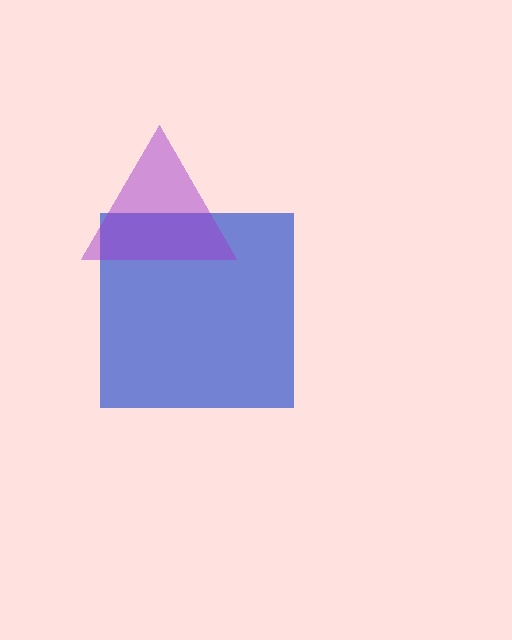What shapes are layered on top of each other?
The layered shapes are: a blue square, a purple triangle.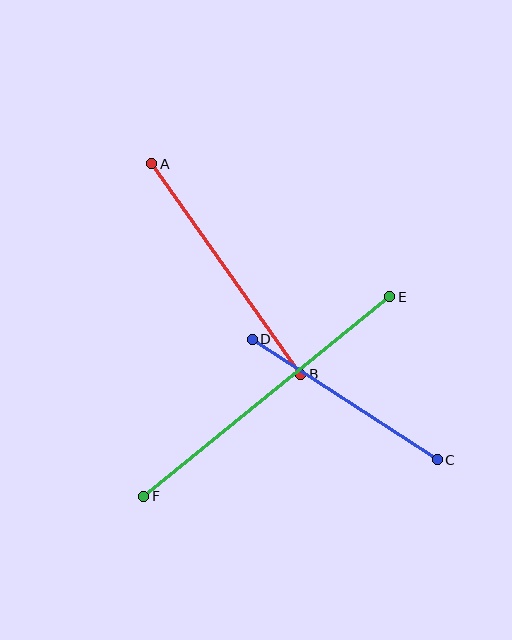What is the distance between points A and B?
The distance is approximately 258 pixels.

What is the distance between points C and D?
The distance is approximately 221 pixels.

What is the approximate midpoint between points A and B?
The midpoint is at approximately (226, 269) pixels.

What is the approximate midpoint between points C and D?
The midpoint is at approximately (345, 399) pixels.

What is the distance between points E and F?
The distance is approximately 317 pixels.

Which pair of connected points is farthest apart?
Points E and F are farthest apart.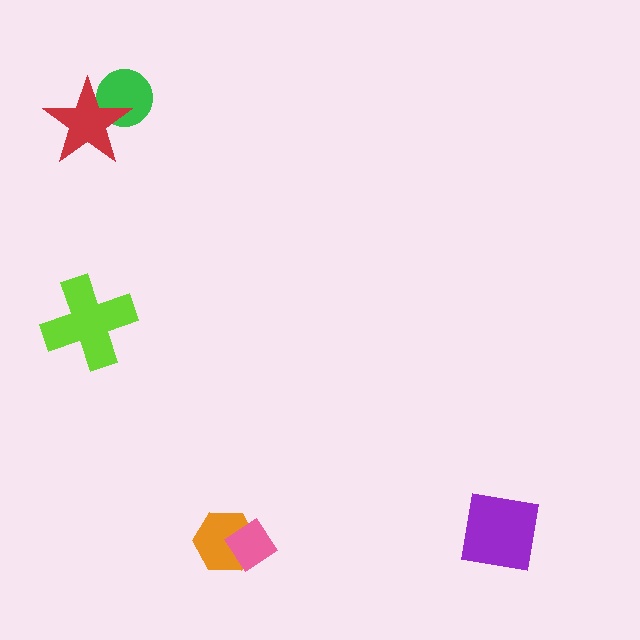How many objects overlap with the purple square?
0 objects overlap with the purple square.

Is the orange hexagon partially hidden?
Yes, it is partially covered by another shape.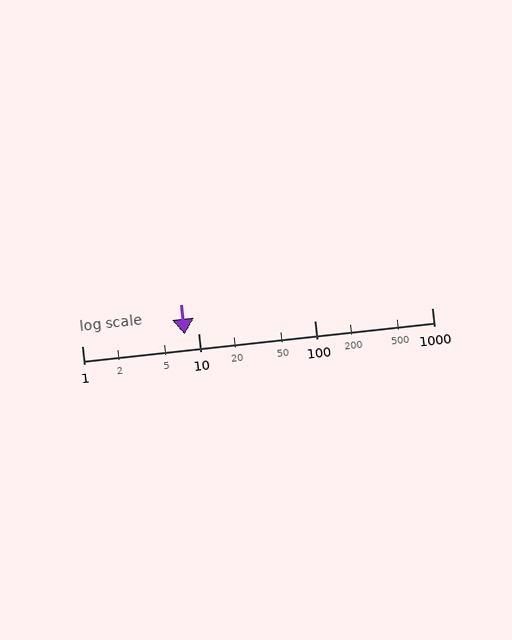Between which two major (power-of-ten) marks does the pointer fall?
The pointer is between 1 and 10.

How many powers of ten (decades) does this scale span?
The scale spans 3 decades, from 1 to 1000.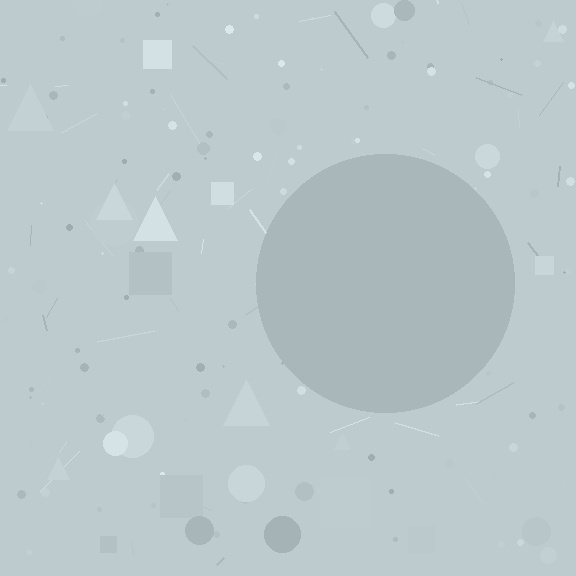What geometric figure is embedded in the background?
A circle is embedded in the background.